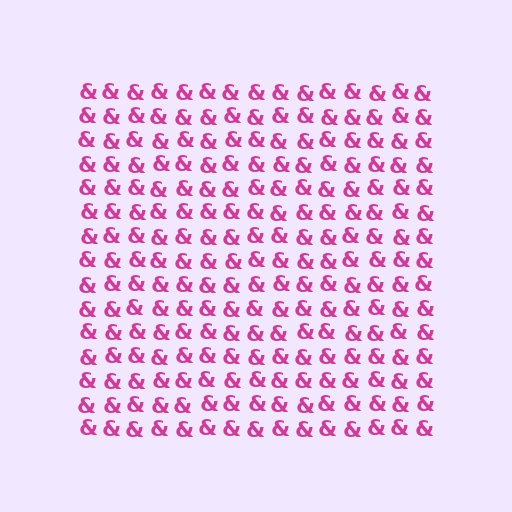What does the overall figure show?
The overall figure shows a square.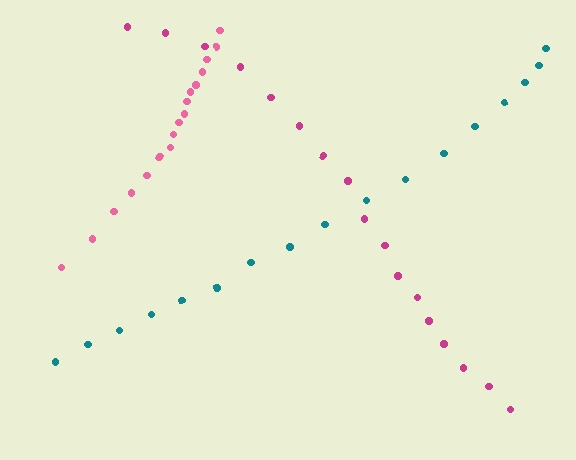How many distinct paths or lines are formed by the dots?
There are 3 distinct paths.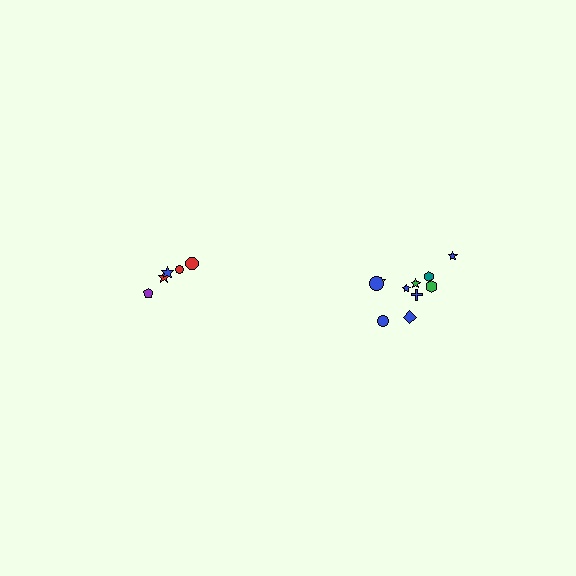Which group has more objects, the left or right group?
The right group.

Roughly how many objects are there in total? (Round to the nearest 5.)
Roughly 15 objects in total.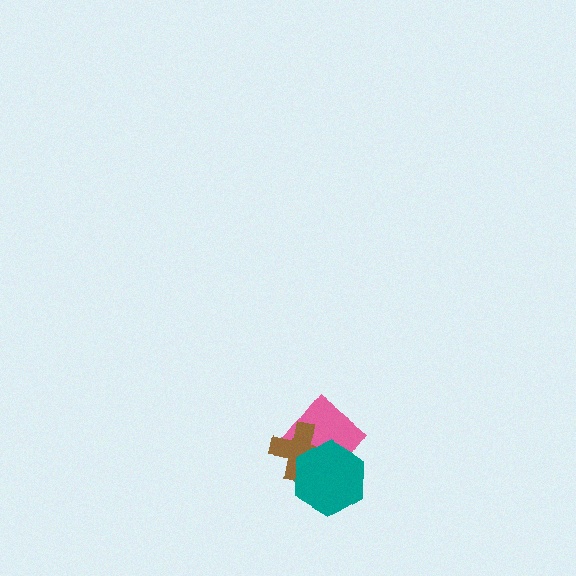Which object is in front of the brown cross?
The teal hexagon is in front of the brown cross.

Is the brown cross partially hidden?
Yes, it is partially covered by another shape.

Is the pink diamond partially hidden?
Yes, it is partially covered by another shape.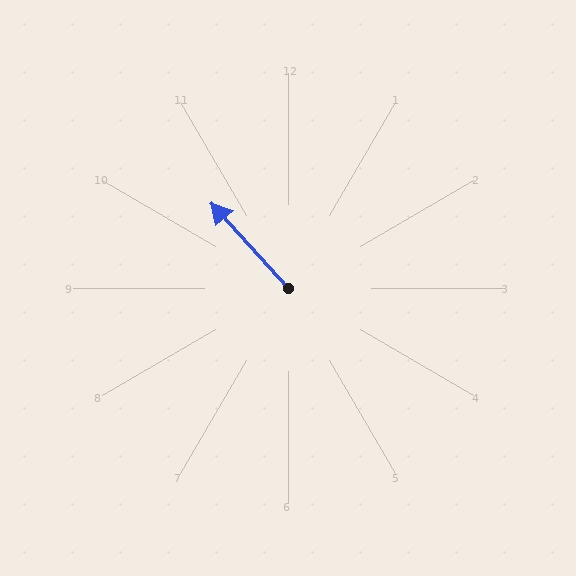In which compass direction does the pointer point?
Northwest.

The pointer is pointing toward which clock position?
Roughly 11 o'clock.